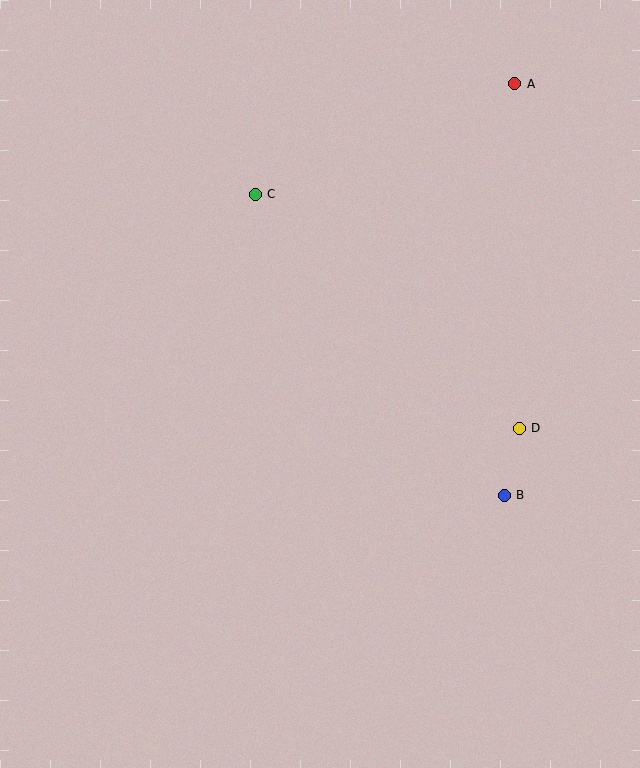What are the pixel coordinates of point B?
Point B is at (504, 495).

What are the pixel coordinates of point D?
Point D is at (519, 428).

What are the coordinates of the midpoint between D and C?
The midpoint between D and C is at (387, 311).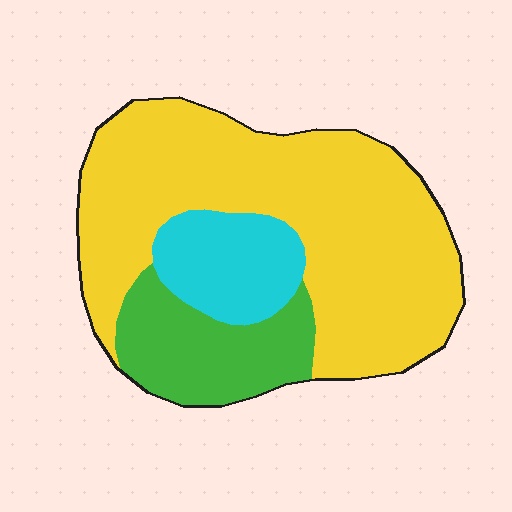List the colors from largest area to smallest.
From largest to smallest: yellow, green, cyan.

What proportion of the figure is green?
Green covers 19% of the figure.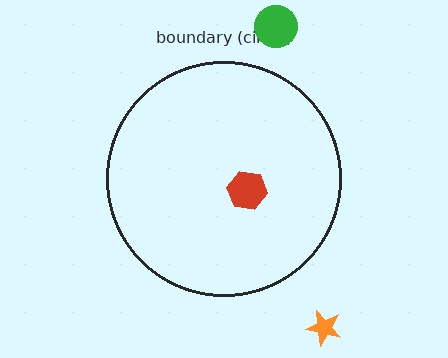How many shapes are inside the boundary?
1 inside, 2 outside.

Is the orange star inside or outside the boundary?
Outside.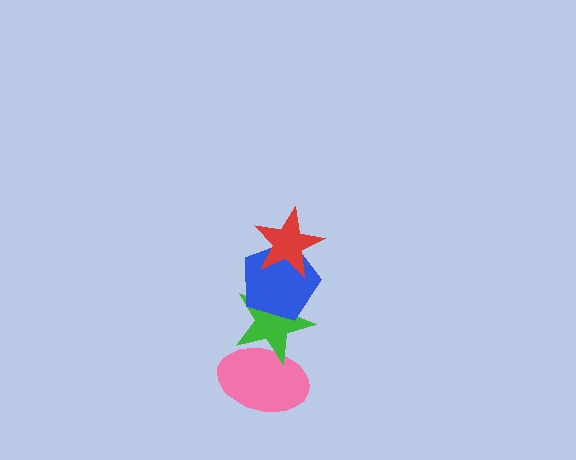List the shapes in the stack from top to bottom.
From top to bottom: the red star, the blue pentagon, the green star, the pink ellipse.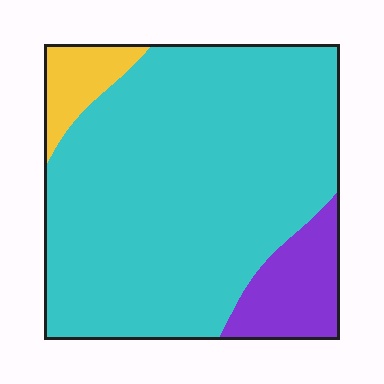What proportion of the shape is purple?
Purple covers about 10% of the shape.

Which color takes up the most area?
Cyan, at roughly 80%.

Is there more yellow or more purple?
Purple.